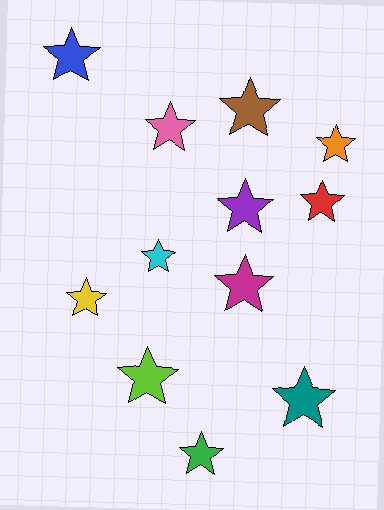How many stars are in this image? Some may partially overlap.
There are 12 stars.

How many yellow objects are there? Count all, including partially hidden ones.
There is 1 yellow object.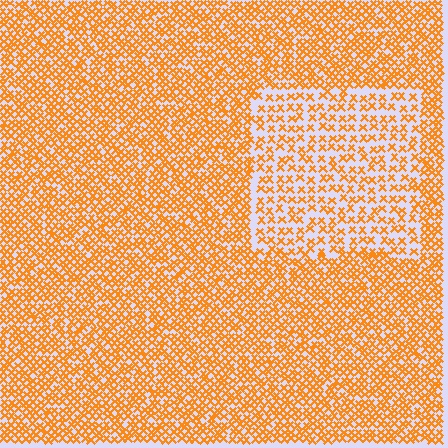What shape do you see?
I see a rectangle.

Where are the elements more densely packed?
The elements are more densely packed outside the rectangle boundary.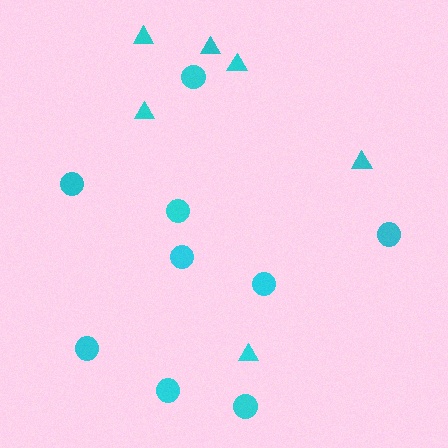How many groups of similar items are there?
There are 2 groups: one group of triangles (6) and one group of circles (9).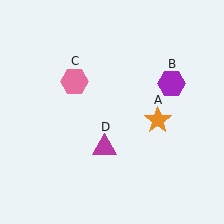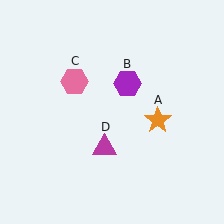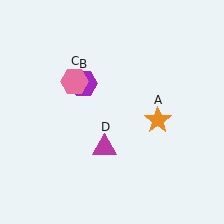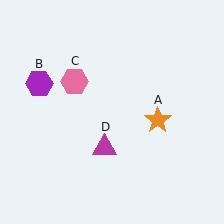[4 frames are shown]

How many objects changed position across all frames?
1 object changed position: purple hexagon (object B).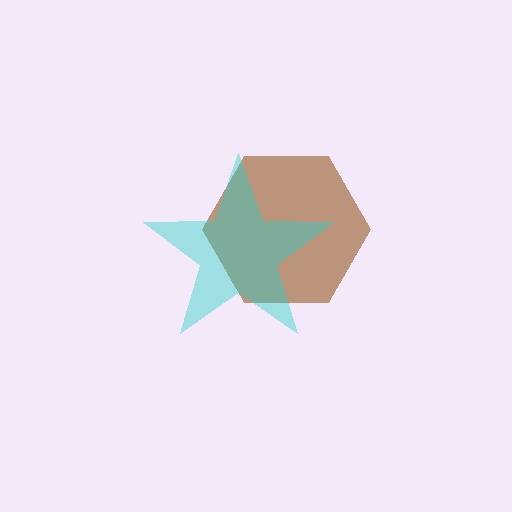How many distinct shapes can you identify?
There are 2 distinct shapes: a brown hexagon, a cyan star.